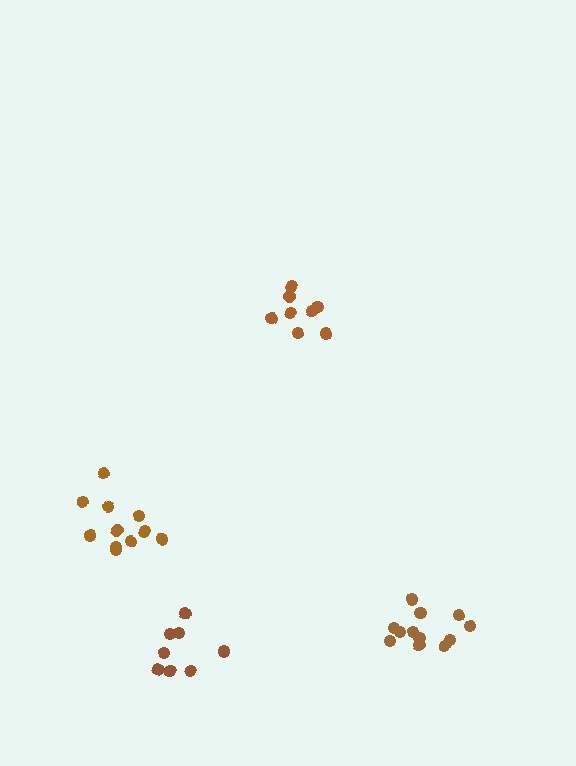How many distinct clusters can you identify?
There are 4 distinct clusters.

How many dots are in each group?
Group 1: 8 dots, Group 2: 12 dots, Group 3: 11 dots, Group 4: 8 dots (39 total).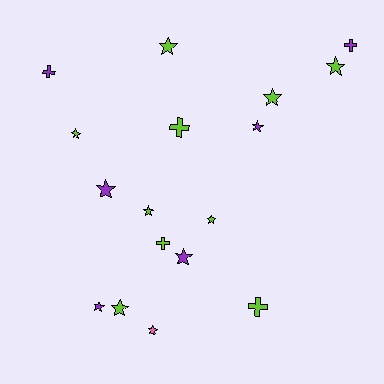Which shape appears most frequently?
Star, with 12 objects.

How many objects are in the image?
There are 17 objects.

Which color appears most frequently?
Lime, with 10 objects.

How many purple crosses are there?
There are 2 purple crosses.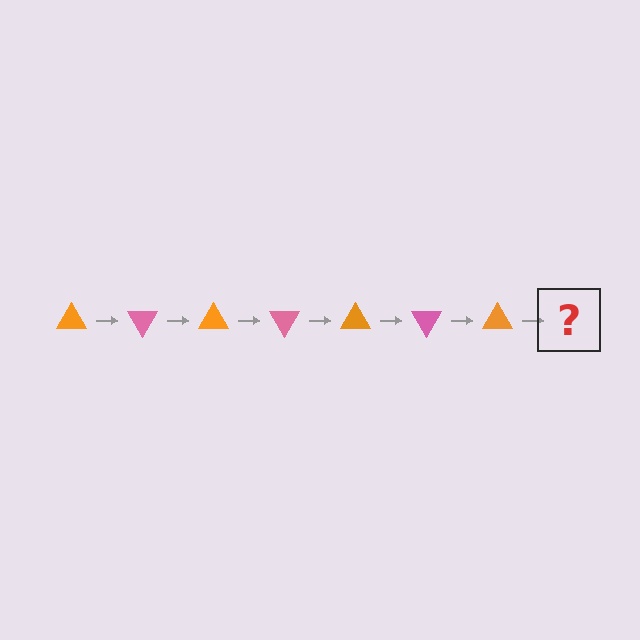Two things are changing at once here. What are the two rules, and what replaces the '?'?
The two rules are that it rotates 60 degrees each step and the color cycles through orange and pink. The '?' should be a pink triangle, rotated 420 degrees from the start.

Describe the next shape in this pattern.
It should be a pink triangle, rotated 420 degrees from the start.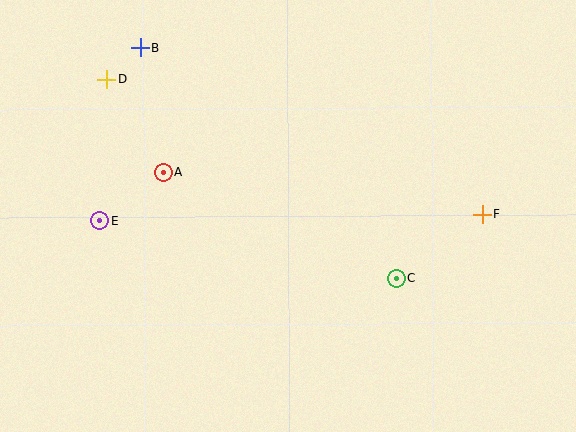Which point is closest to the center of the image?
Point C at (396, 279) is closest to the center.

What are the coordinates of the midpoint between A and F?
The midpoint between A and F is at (323, 193).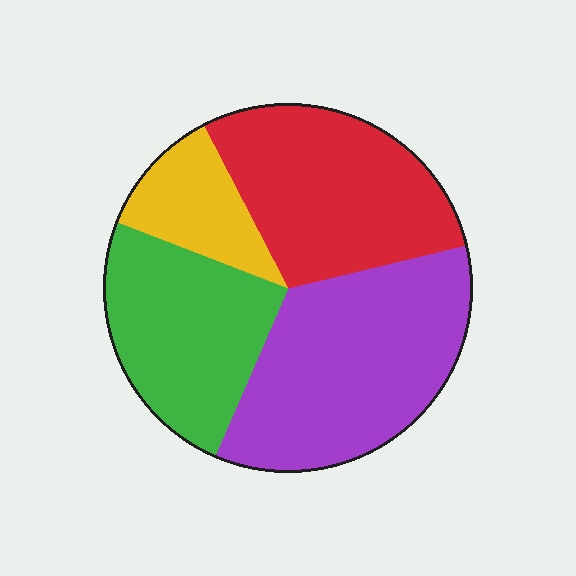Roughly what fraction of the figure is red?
Red covers 29% of the figure.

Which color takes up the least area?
Yellow, at roughly 10%.